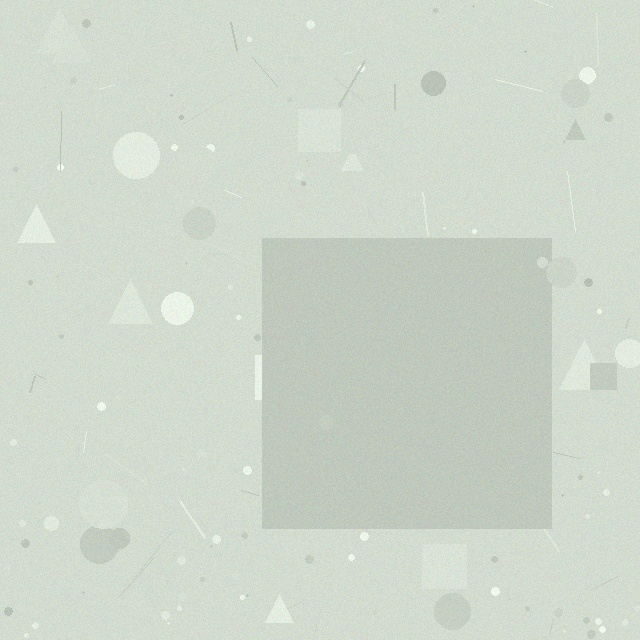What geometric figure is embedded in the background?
A square is embedded in the background.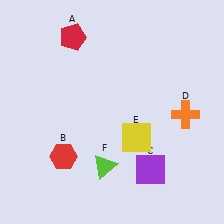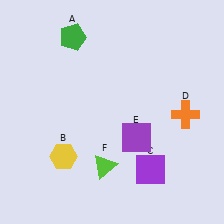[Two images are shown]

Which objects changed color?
A changed from red to green. B changed from red to yellow. E changed from yellow to purple.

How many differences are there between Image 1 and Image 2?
There are 3 differences between the two images.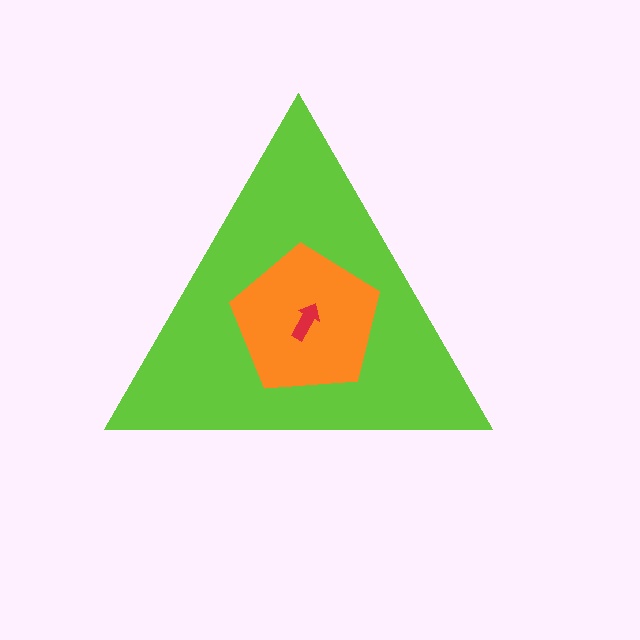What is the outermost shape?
The lime triangle.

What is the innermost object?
The red arrow.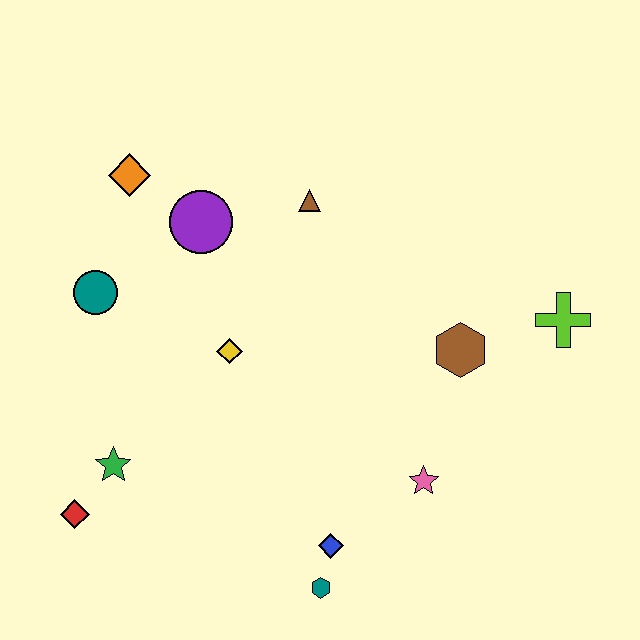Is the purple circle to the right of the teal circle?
Yes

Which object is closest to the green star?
The red diamond is closest to the green star.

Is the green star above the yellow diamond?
No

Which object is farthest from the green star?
The lime cross is farthest from the green star.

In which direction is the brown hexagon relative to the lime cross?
The brown hexagon is to the left of the lime cross.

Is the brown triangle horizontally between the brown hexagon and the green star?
Yes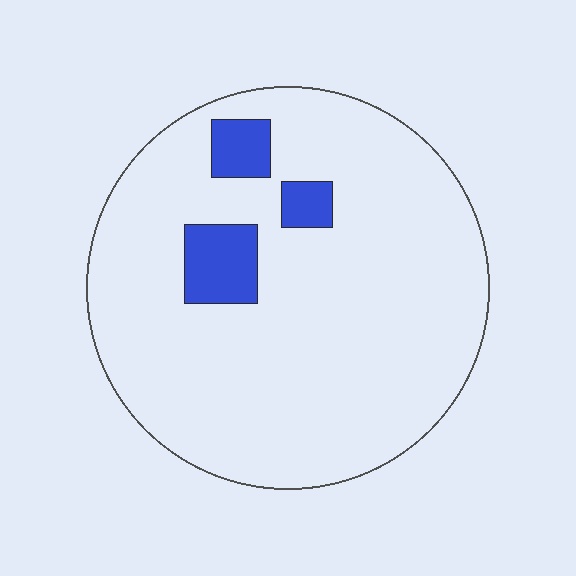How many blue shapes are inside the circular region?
3.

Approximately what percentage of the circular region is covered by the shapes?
Approximately 10%.